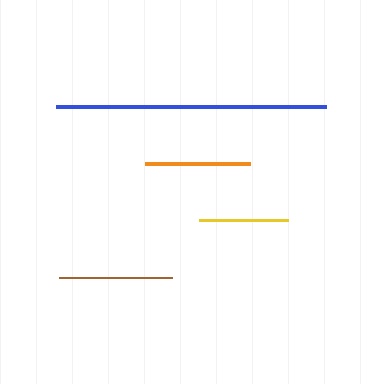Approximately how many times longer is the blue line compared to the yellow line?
The blue line is approximately 3.1 times the length of the yellow line.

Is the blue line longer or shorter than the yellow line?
The blue line is longer than the yellow line.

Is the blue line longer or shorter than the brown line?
The blue line is longer than the brown line.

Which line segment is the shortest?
The yellow line is the shortest at approximately 89 pixels.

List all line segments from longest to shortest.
From longest to shortest: blue, brown, orange, yellow.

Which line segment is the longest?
The blue line is the longest at approximately 270 pixels.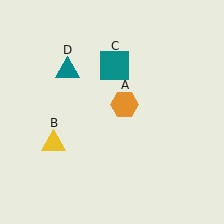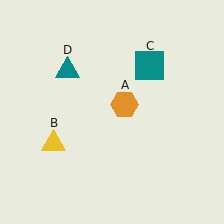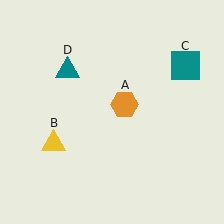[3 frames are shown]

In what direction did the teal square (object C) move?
The teal square (object C) moved right.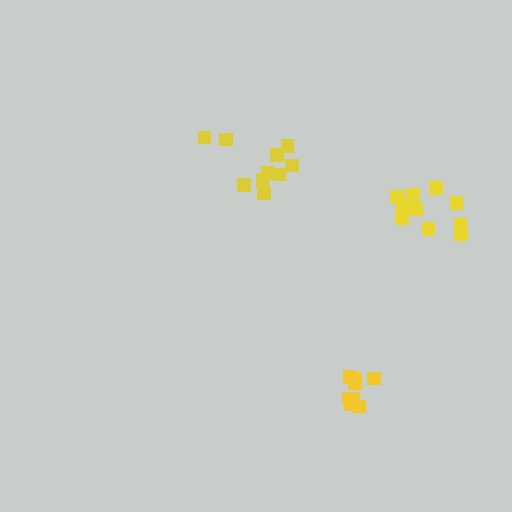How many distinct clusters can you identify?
There are 3 distinct clusters.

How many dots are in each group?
Group 1: 10 dots, Group 2: 8 dots, Group 3: 11 dots (29 total).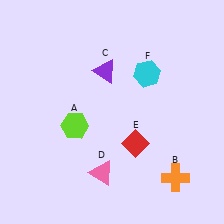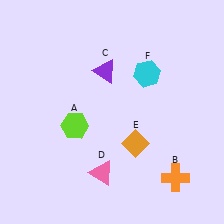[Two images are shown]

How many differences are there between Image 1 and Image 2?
There is 1 difference between the two images.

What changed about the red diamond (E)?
In Image 1, E is red. In Image 2, it changed to orange.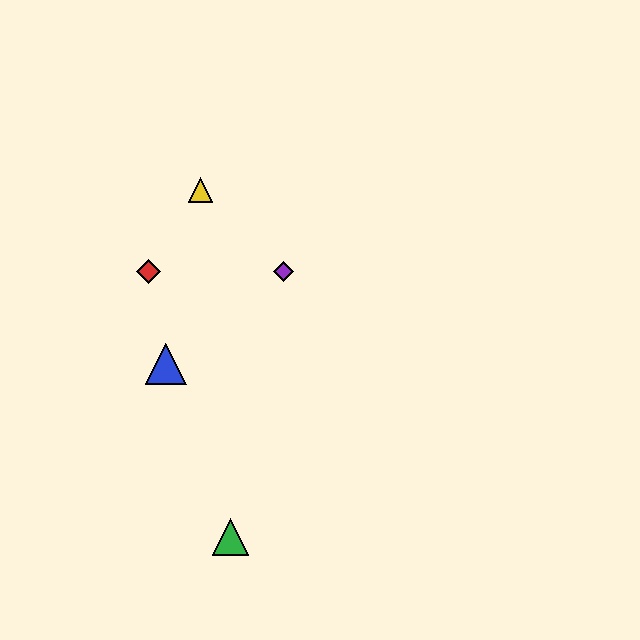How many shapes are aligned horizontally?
2 shapes (the red diamond, the purple diamond) are aligned horizontally.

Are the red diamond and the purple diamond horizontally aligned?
Yes, both are at y≈272.